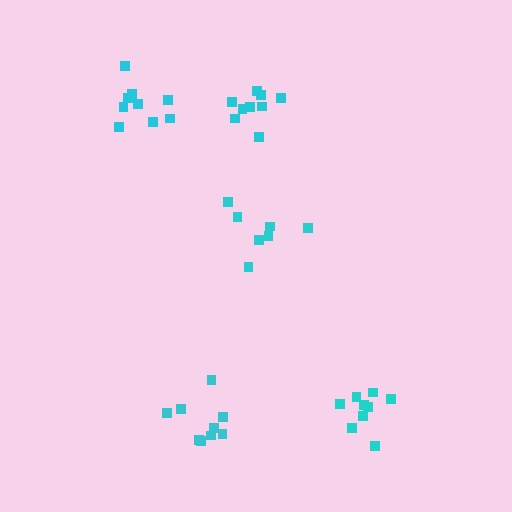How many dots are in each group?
Group 1: 9 dots, Group 2: 9 dots, Group 3: 7 dots, Group 4: 9 dots, Group 5: 9 dots (43 total).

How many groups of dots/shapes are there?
There are 5 groups.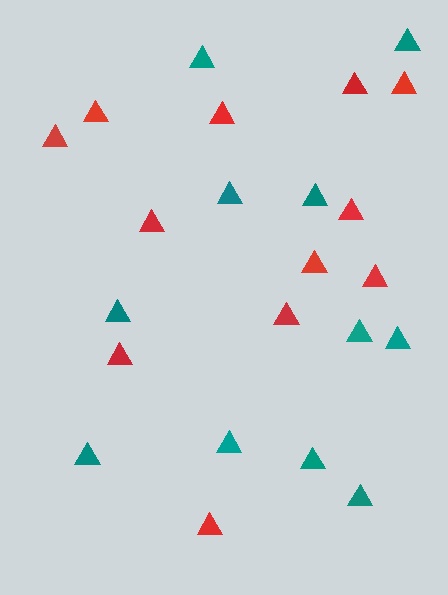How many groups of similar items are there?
There are 2 groups: one group of red triangles (12) and one group of teal triangles (11).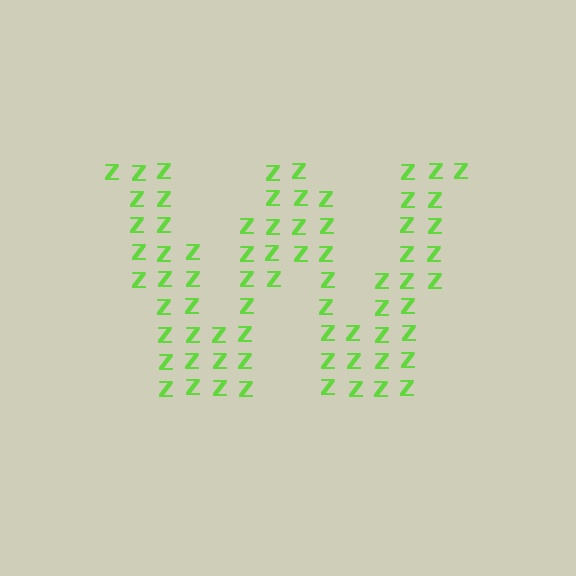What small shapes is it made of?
It is made of small letter Z's.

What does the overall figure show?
The overall figure shows the letter W.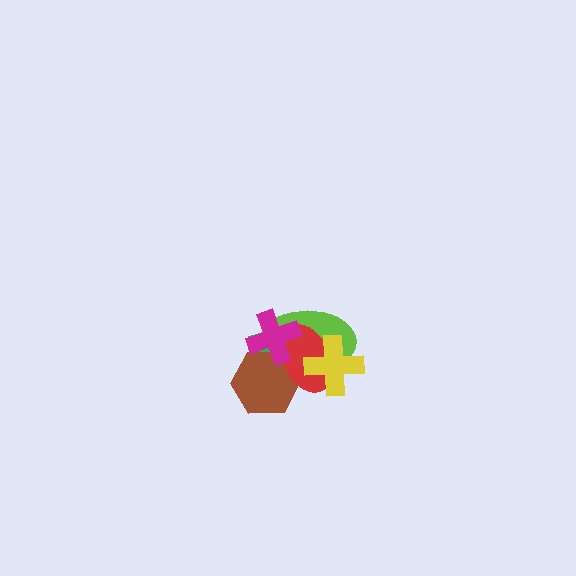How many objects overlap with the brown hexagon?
4 objects overlap with the brown hexagon.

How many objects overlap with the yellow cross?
3 objects overlap with the yellow cross.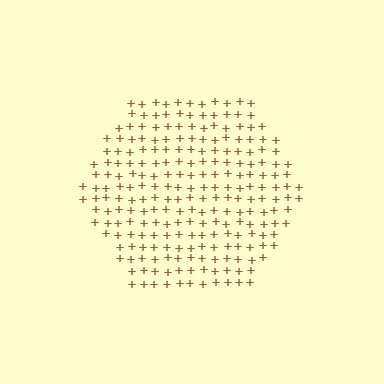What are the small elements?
The small elements are plus signs.